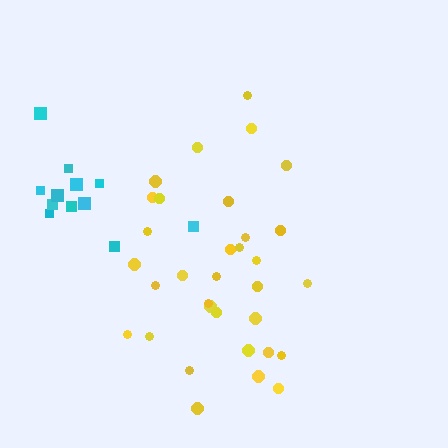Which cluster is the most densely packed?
Yellow.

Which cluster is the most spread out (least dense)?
Cyan.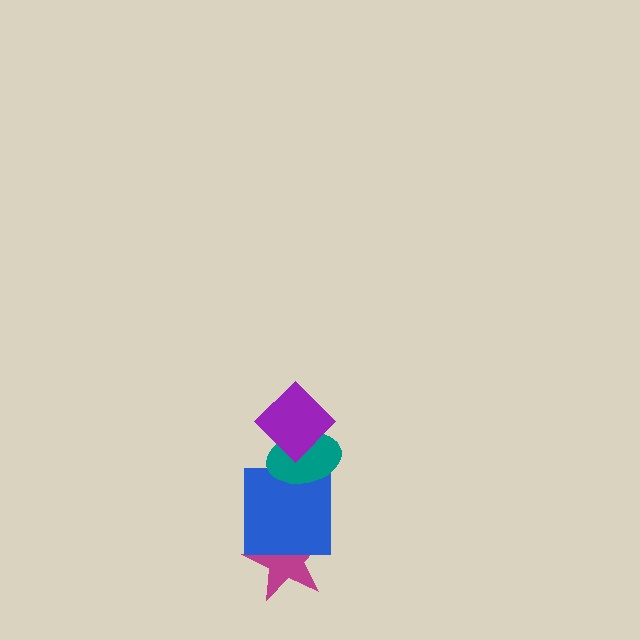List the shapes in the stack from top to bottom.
From top to bottom: the purple diamond, the teal ellipse, the blue square, the magenta star.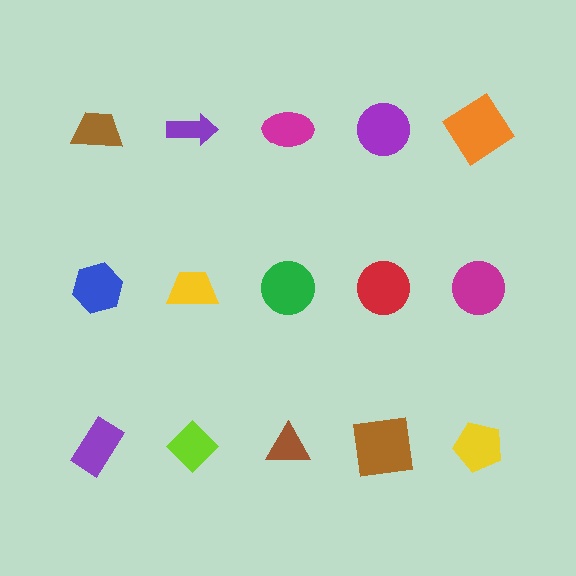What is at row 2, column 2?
A yellow trapezoid.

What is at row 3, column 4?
A brown square.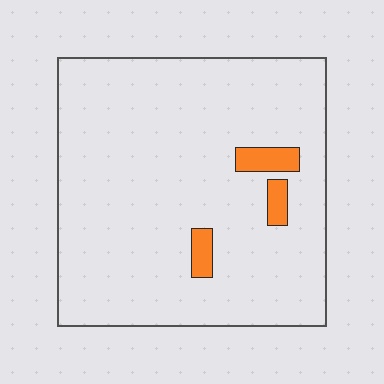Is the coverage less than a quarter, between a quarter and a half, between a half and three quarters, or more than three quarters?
Less than a quarter.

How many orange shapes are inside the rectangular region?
3.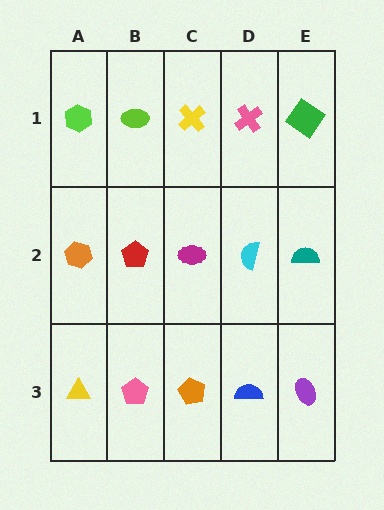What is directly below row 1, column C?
A magenta ellipse.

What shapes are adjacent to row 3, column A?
An orange hexagon (row 2, column A), a pink pentagon (row 3, column B).